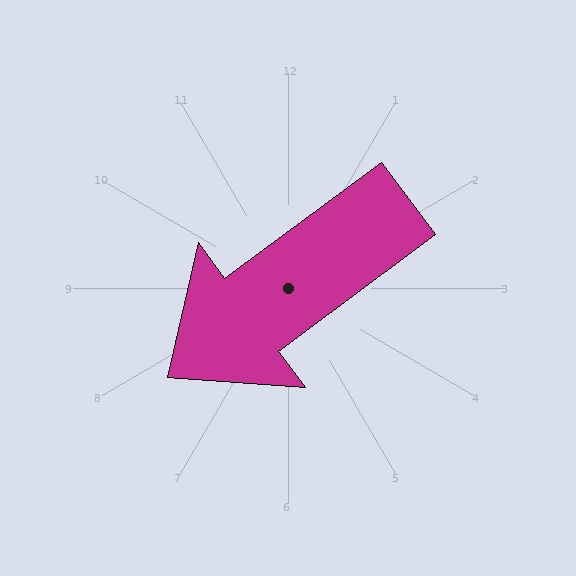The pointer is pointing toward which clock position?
Roughly 8 o'clock.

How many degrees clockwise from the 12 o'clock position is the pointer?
Approximately 234 degrees.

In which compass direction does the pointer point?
Southwest.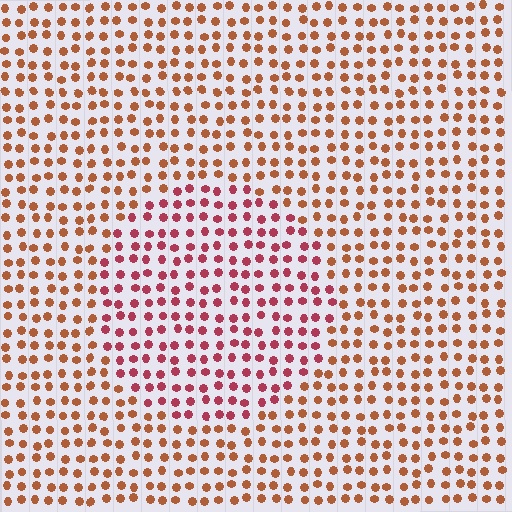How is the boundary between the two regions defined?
The boundary is defined purely by a slight shift in hue (about 34 degrees). Spacing, size, and orientation are identical on both sides.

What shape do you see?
I see a circle.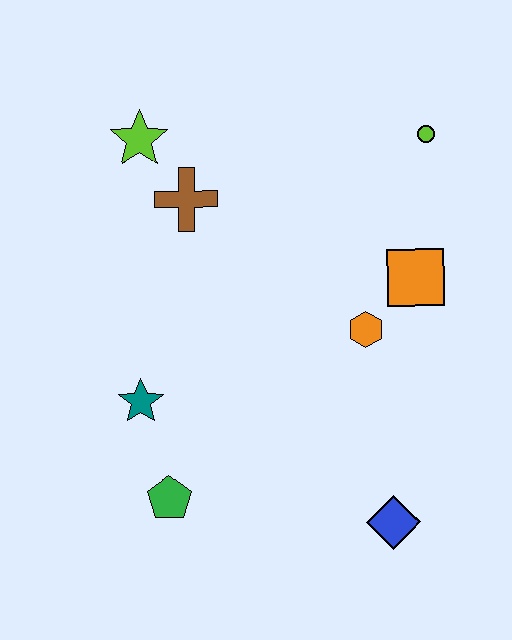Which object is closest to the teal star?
The green pentagon is closest to the teal star.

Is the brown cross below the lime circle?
Yes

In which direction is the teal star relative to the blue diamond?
The teal star is to the left of the blue diamond.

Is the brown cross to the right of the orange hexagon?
No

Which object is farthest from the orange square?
The green pentagon is farthest from the orange square.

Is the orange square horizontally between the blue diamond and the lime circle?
Yes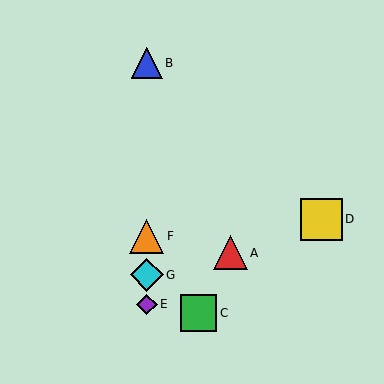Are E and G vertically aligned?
Yes, both are at x≈147.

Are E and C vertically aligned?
No, E is at x≈147 and C is at x≈198.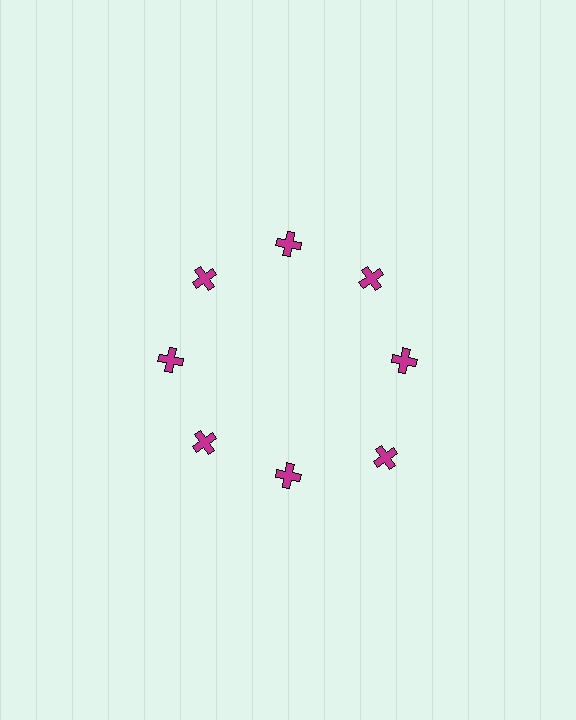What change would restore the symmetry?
The symmetry would be restored by moving it inward, back onto the ring so that all 8 crosses sit at equal angles and equal distance from the center.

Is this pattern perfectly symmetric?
No. The 8 magenta crosses are arranged in a ring, but one element near the 4 o'clock position is pushed outward from the center, breaking the 8-fold rotational symmetry.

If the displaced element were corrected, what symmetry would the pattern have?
It would have 8-fold rotational symmetry — the pattern would map onto itself every 45 degrees.